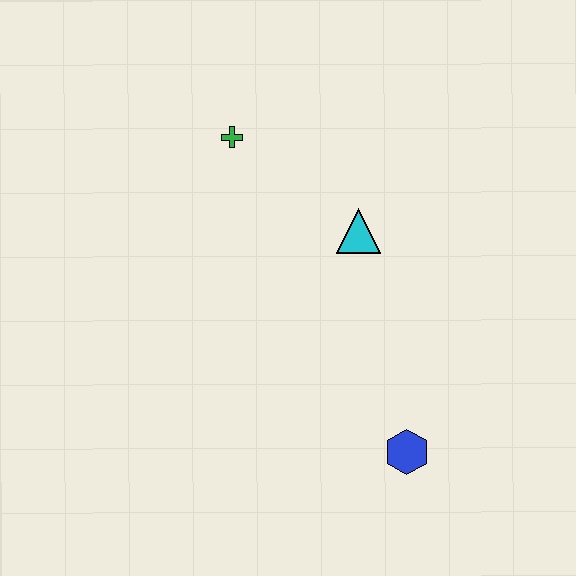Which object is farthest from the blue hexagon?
The green cross is farthest from the blue hexagon.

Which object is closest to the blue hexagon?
The cyan triangle is closest to the blue hexagon.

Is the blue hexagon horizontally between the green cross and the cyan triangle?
No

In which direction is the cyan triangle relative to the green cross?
The cyan triangle is to the right of the green cross.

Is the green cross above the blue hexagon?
Yes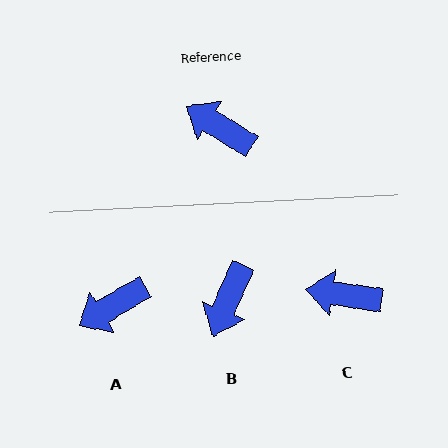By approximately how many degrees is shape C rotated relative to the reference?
Approximately 23 degrees counter-clockwise.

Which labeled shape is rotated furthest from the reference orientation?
B, about 99 degrees away.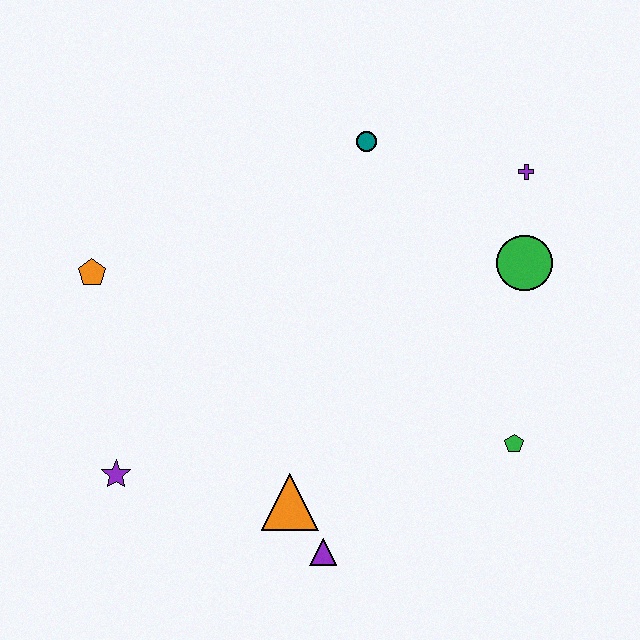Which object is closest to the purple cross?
The green circle is closest to the purple cross.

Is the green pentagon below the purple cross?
Yes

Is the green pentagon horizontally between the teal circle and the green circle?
Yes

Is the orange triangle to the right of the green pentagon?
No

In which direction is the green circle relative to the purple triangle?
The green circle is above the purple triangle.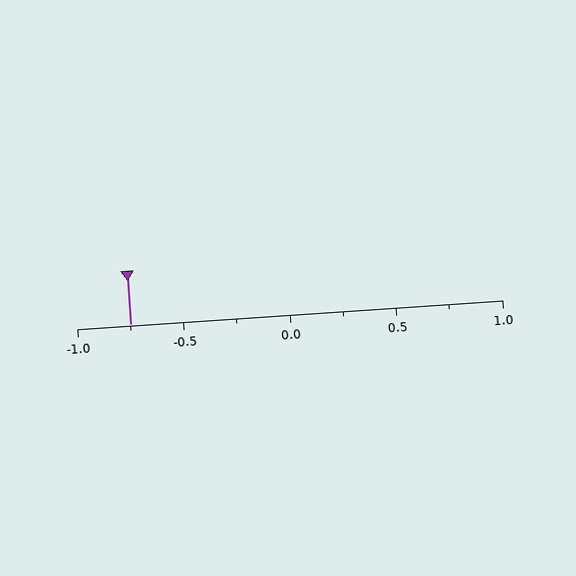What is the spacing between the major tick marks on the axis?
The major ticks are spaced 0.5 apart.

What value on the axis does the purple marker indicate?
The marker indicates approximately -0.75.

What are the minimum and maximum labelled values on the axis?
The axis runs from -1.0 to 1.0.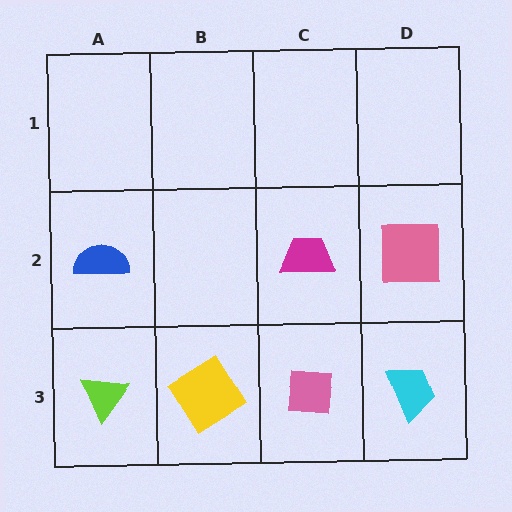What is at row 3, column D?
A cyan trapezoid.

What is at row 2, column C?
A magenta trapezoid.